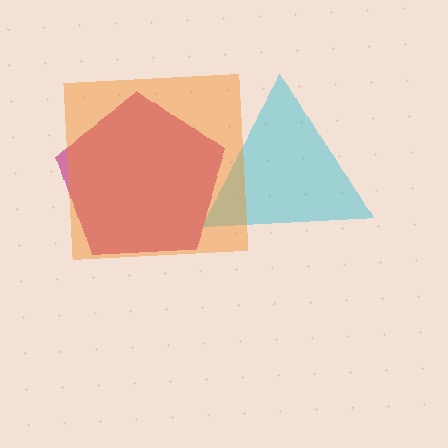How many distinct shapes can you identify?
There are 3 distinct shapes: a magenta pentagon, a cyan triangle, an orange square.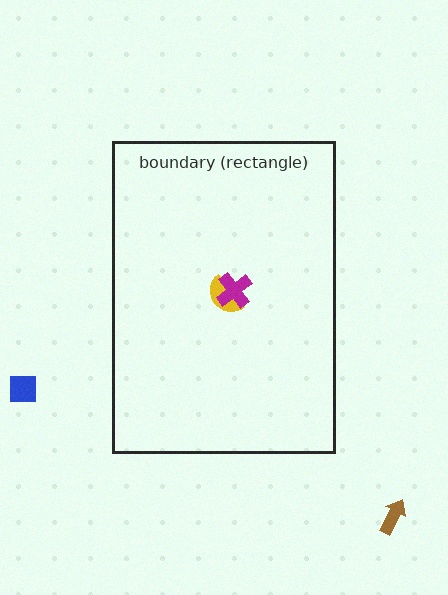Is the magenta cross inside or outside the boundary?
Inside.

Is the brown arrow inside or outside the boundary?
Outside.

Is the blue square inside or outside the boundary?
Outside.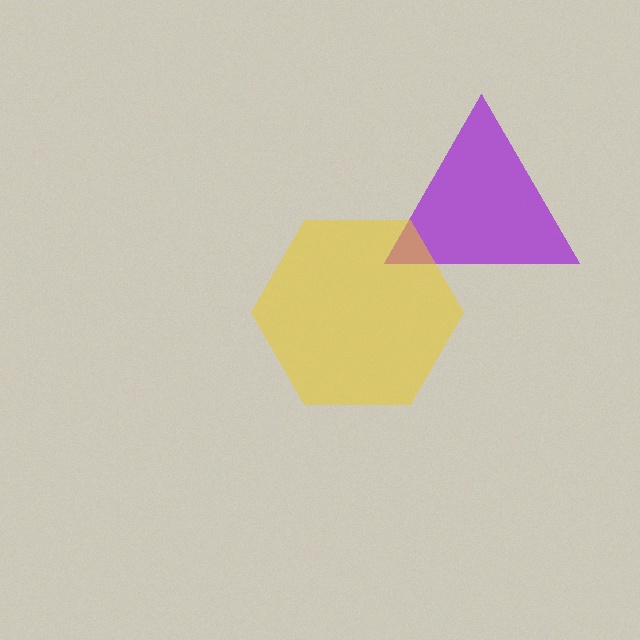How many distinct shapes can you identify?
There are 2 distinct shapes: a purple triangle, a yellow hexagon.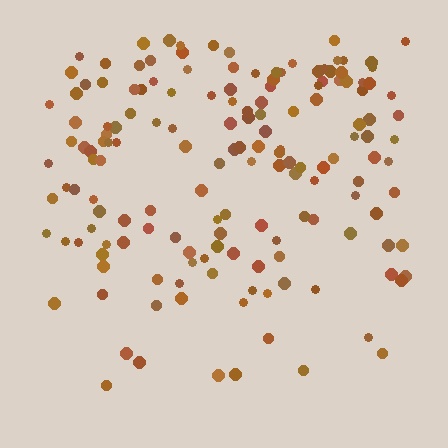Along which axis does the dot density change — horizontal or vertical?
Vertical.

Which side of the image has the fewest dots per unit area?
The bottom.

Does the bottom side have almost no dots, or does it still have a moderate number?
Still a moderate number, just noticeably fewer than the top.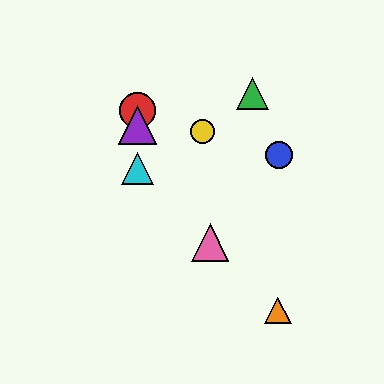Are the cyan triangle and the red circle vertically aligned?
Yes, both are at x≈138.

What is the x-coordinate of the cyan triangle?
The cyan triangle is at x≈138.